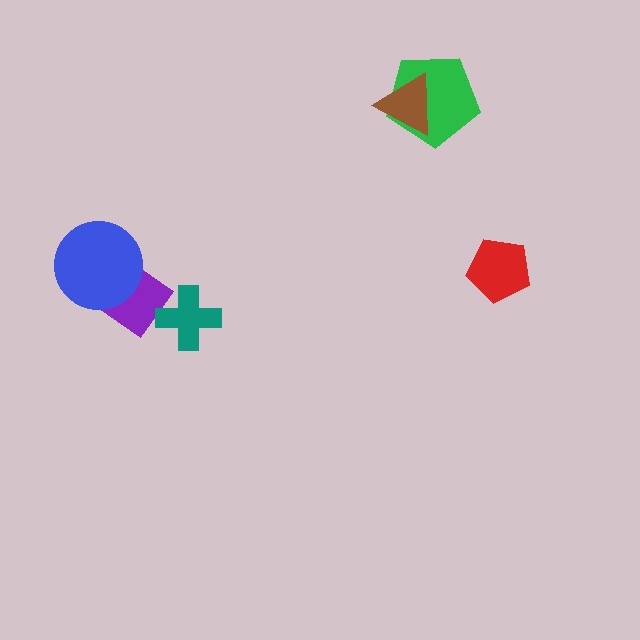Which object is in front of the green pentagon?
The brown triangle is in front of the green pentagon.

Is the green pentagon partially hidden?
Yes, it is partially covered by another shape.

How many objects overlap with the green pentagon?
1 object overlaps with the green pentagon.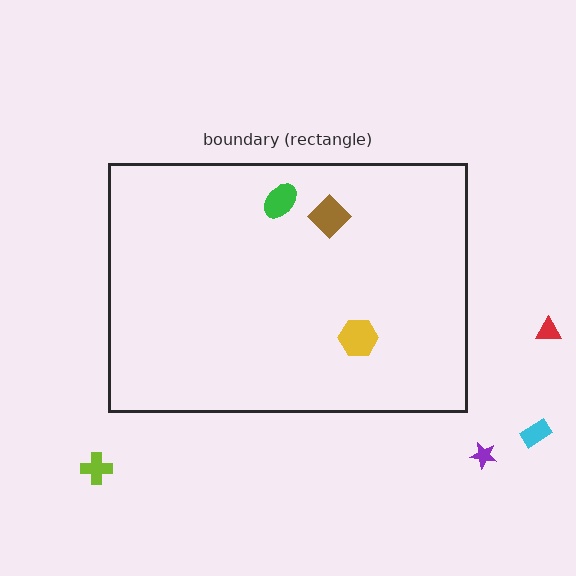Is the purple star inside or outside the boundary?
Outside.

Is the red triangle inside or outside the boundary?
Outside.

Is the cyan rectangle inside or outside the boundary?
Outside.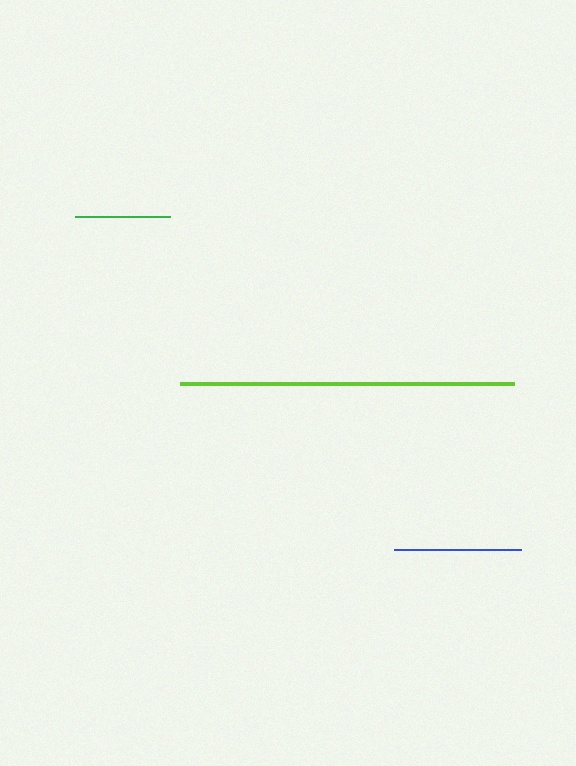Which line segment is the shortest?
The green line is the shortest at approximately 95 pixels.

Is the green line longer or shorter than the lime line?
The lime line is longer than the green line.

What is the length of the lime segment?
The lime segment is approximately 334 pixels long.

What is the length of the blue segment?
The blue segment is approximately 127 pixels long.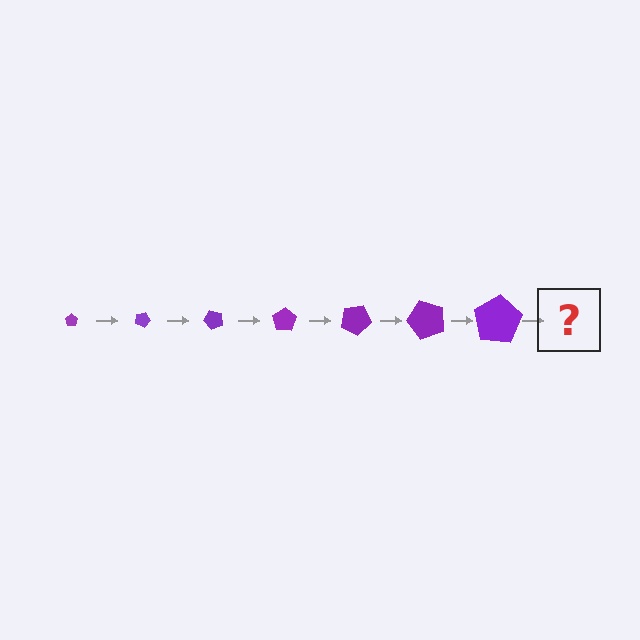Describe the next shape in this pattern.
It should be a pentagon, larger than the previous one and rotated 175 degrees from the start.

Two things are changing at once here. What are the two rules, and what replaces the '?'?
The two rules are that the pentagon grows larger each step and it rotates 25 degrees each step. The '?' should be a pentagon, larger than the previous one and rotated 175 degrees from the start.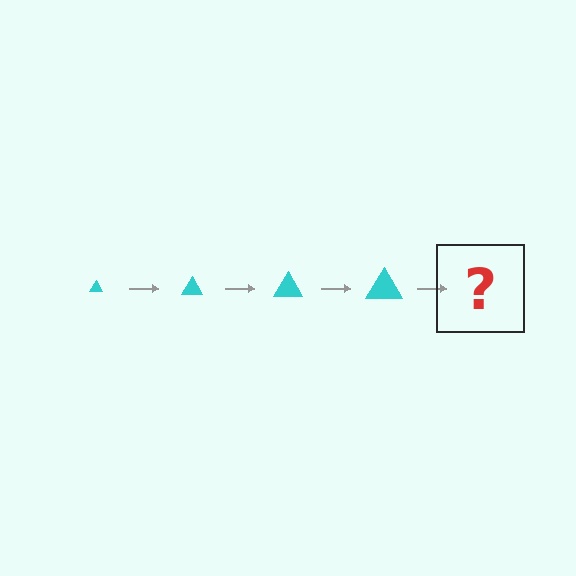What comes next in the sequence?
The next element should be a cyan triangle, larger than the previous one.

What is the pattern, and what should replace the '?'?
The pattern is that the triangle gets progressively larger each step. The '?' should be a cyan triangle, larger than the previous one.